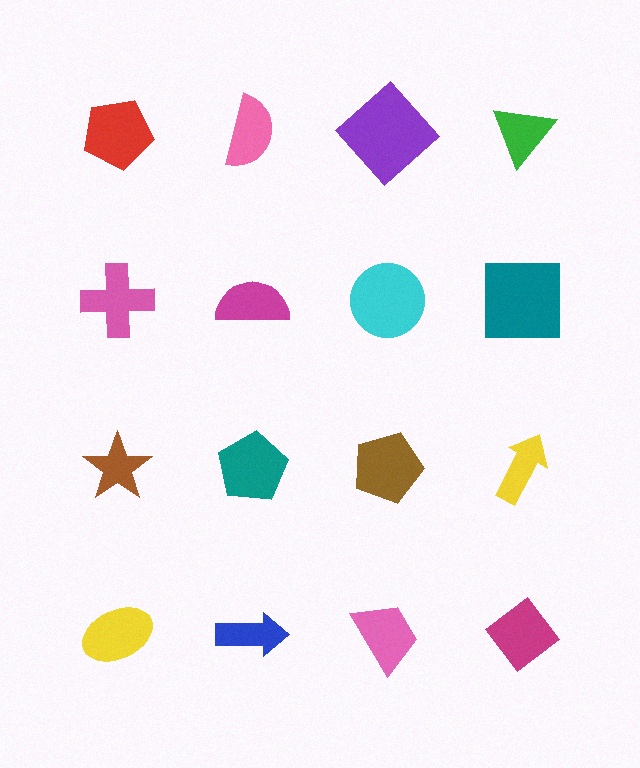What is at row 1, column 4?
A green triangle.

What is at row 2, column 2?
A magenta semicircle.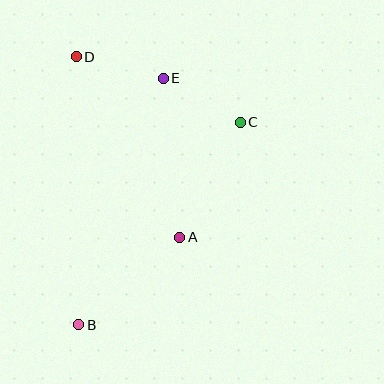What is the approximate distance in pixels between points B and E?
The distance between B and E is approximately 261 pixels.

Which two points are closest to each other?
Points C and E are closest to each other.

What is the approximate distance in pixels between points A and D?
The distance between A and D is approximately 208 pixels.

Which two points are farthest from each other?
Points B and D are farthest from each other.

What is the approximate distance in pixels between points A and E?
The distance between A and E is approximately 160 pixels.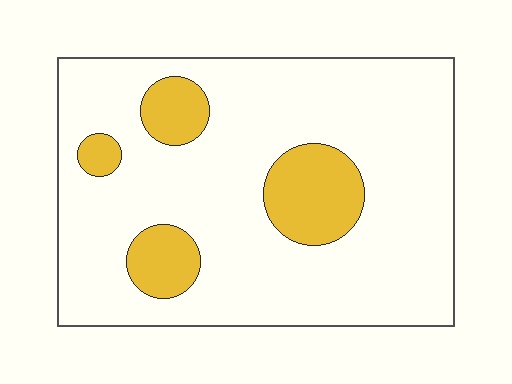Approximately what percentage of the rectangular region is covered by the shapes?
Approximately 15%.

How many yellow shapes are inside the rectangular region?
4.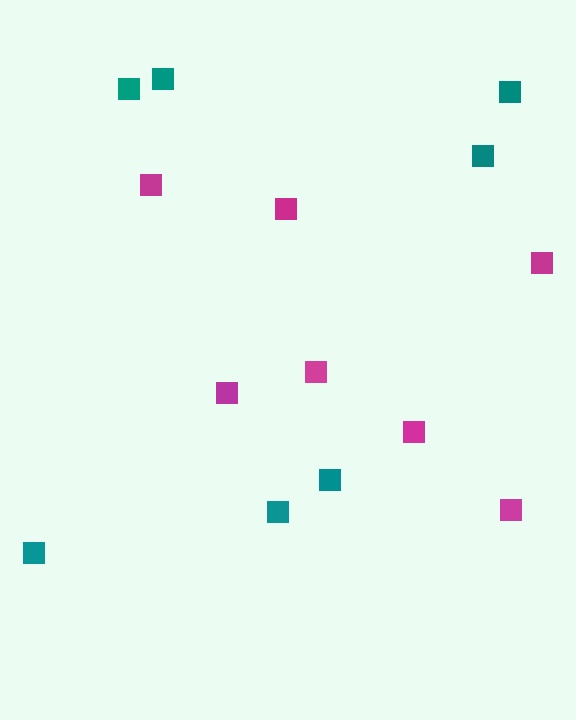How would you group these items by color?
There are 2 groups: one group of teal squares (7) and one group of magenta squares (7).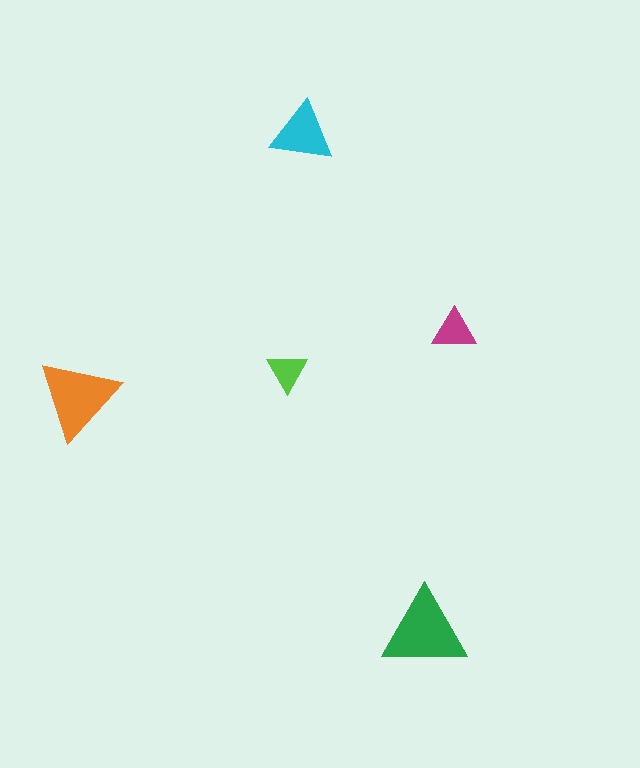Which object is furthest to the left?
The orange triangle is leftmost.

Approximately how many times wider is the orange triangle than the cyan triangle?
About 1.5 times wider.